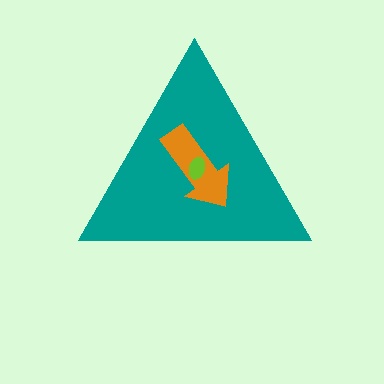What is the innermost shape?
The lime ellipse.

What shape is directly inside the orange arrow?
The lime ellipse.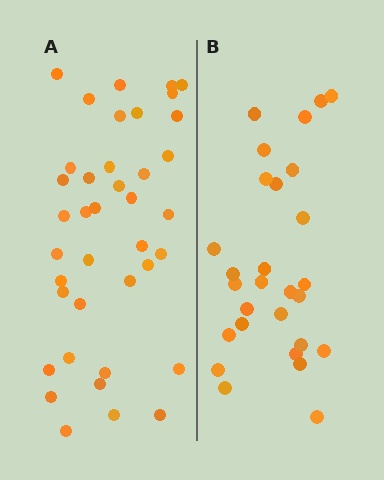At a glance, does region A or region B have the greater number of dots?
Region A (the left region) has more dots.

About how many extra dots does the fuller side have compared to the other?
Region A has roughly 12 or so more dots than region B.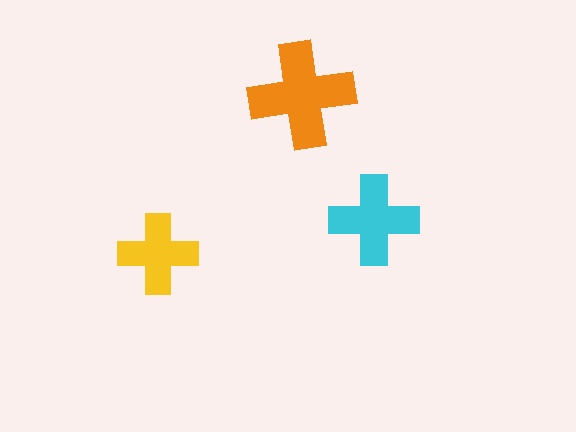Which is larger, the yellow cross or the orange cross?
The orange one.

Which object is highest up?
The orange cross is topmost.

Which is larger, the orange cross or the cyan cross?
The orange one.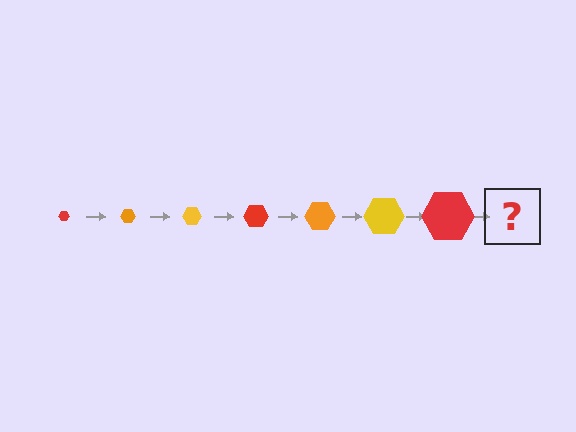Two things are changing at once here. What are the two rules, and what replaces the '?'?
The two rules are that the hexagon grows larger each step and the color cycles through red, orange, and yellow. The '?' should be an orange hexagon, larger than the previous one.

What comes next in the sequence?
The next element should be an orange hexagon, larger than the previous one.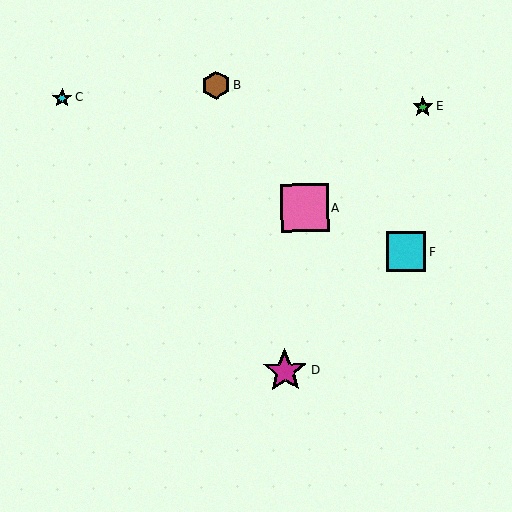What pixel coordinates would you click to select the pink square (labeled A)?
Click at (305, 208) to select the pink square A.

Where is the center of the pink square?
The center of the pink square is at (305, 208).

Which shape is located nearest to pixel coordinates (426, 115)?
The green star (labeled E) at (423, 107) is nearest to that location.